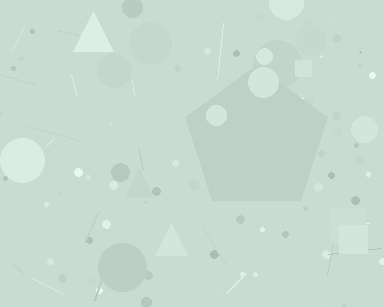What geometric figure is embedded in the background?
A pentagon is embedded in the background.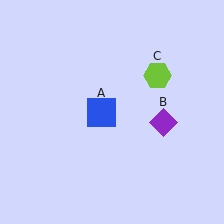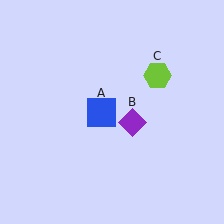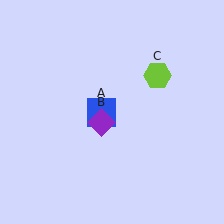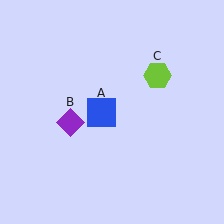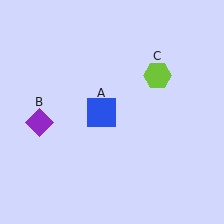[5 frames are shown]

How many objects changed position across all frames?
1 object changed position: purple diamond (object B).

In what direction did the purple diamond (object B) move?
The purple diamond (object B) moved left.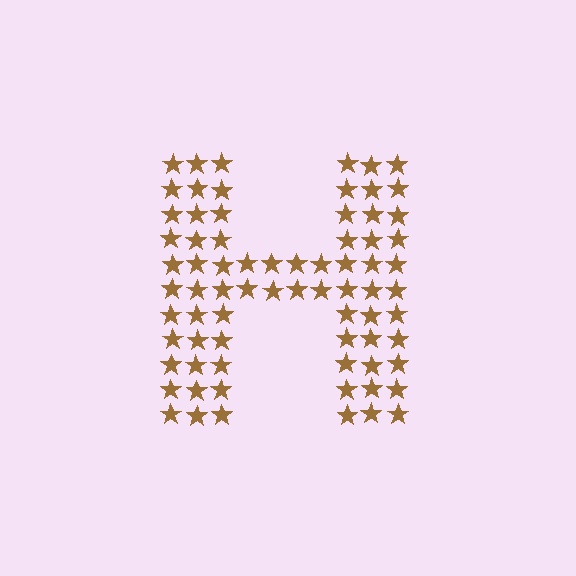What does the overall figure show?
The overall figure shows the letter H.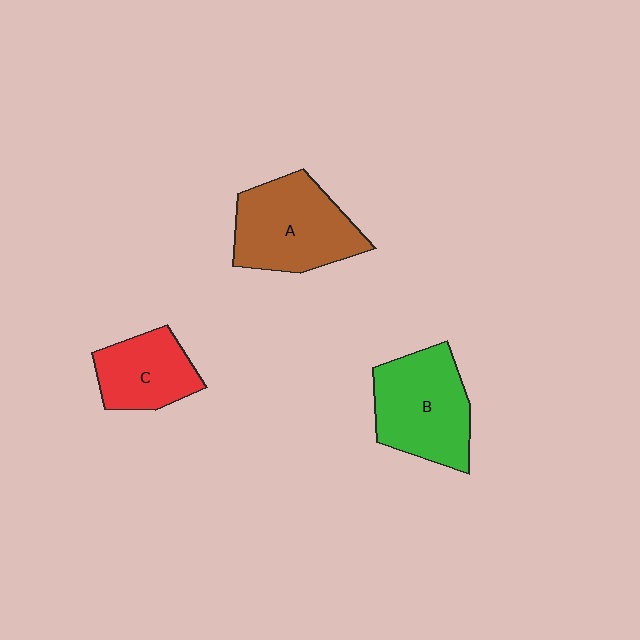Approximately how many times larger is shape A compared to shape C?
Approximately 1.5 times.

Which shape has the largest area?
Shape A (brown).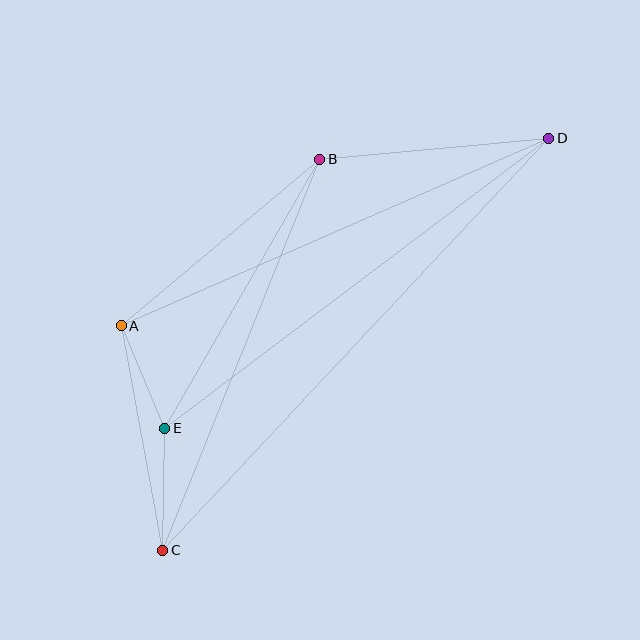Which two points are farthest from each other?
Points C and D are farthest from each other.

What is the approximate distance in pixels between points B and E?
The distance between B and E is approximately 311 pixels.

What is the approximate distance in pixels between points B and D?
The distance between B and D is approximately 230 pixels.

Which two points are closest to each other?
Points A and E are closest to each other.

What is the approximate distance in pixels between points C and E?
The distance between C and E is approximately 122 pixels.